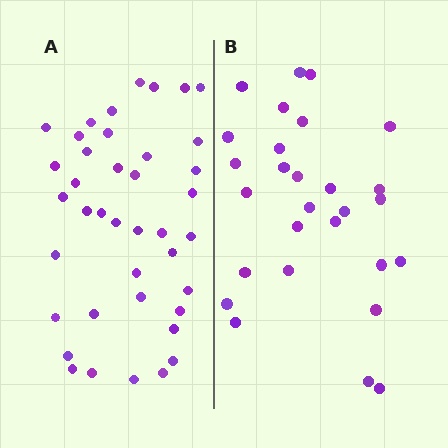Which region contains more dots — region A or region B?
Region A (the left region) has more dots.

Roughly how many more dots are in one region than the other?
Region A has roughly 12 or so more dots than region B.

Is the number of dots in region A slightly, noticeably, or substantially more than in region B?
Region A has noticeably more, but not dramatically so. The ratio is roughly 1.4 to 1.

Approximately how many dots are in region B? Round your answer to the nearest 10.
About 30 dots. (The exact count is 28, which rounds to 30.)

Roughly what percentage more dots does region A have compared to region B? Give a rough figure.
About 45% more.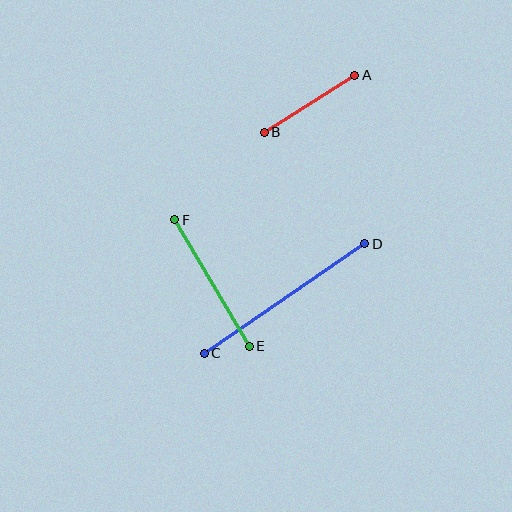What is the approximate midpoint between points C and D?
The midpoint is at approximately (285, 298) pixels.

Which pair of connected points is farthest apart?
Points C and D are farthest apart.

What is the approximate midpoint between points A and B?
The midpoint is at approximately (309, 104) pixels.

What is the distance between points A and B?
The distance is approximately 107 pixels.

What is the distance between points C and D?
The distance is approximately 195 pixels.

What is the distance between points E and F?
The distance is approximately 147 pixels.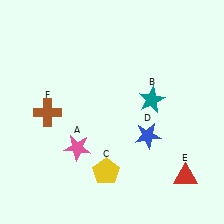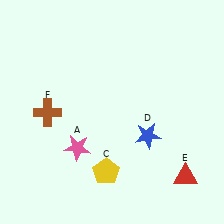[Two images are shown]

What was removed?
The teal star (B) was removed in Image 2.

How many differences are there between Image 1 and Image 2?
There is 1 difference between the two images.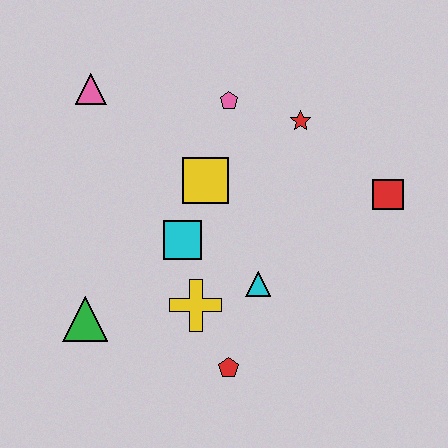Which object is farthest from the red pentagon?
The pink triangle is farthest from the red pentagon.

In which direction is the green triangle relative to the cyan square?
The green triangle is to the left of the cyan square.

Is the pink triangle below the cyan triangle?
No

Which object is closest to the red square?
The red star is closest to the red square.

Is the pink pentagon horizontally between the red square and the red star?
No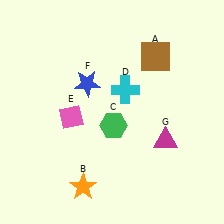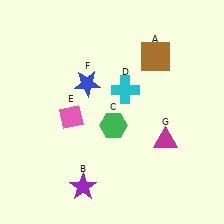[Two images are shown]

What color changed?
The star (B) changed from orange in Image 1 to purple in Image 2.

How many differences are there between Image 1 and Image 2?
There is 1 difference between the two images.